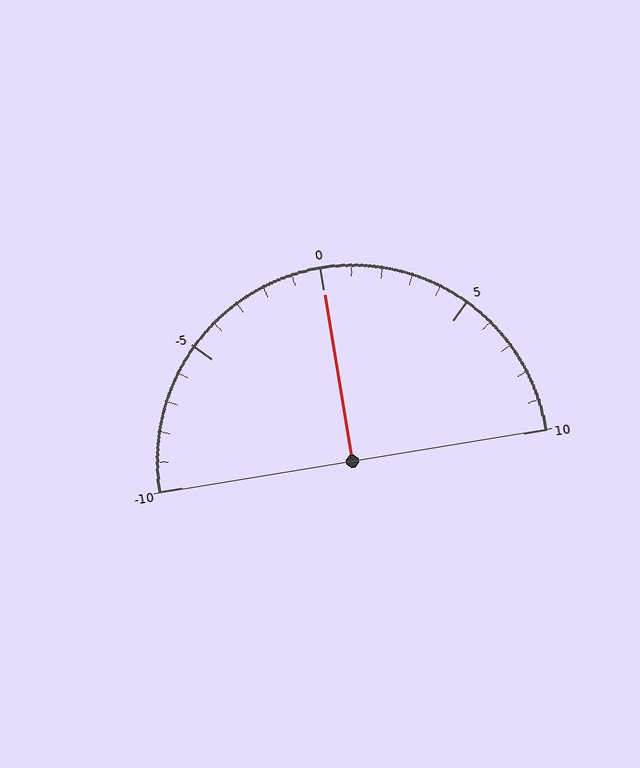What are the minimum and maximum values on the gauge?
The gauge ranges from -10 to 10.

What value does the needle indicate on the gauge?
The needle indicates approximately 0.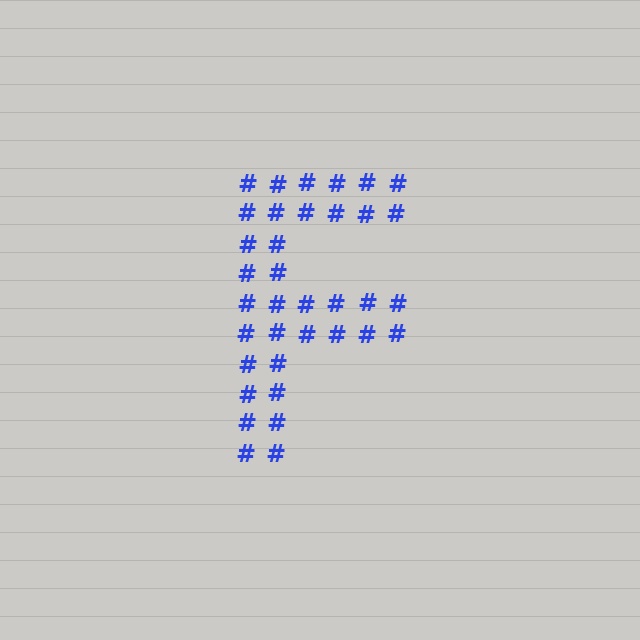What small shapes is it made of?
It is made of small hash symbols.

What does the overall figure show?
The overall figure shows the letter F.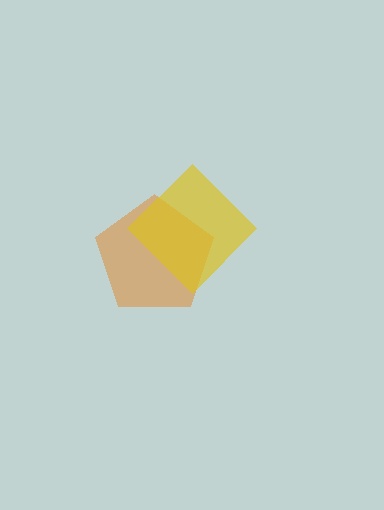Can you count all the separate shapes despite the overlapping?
Yes, there are 2 separate shapes.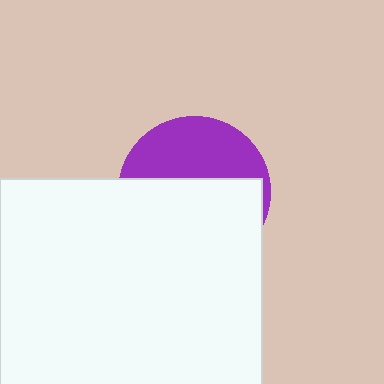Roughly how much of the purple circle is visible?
A small part of it is visible (roughly 39%).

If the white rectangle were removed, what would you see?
You would see the complete purple circle.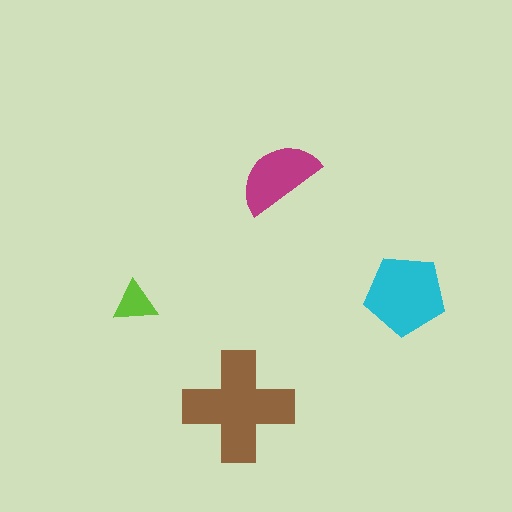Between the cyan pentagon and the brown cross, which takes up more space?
The brown cross.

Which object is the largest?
The brown cross.